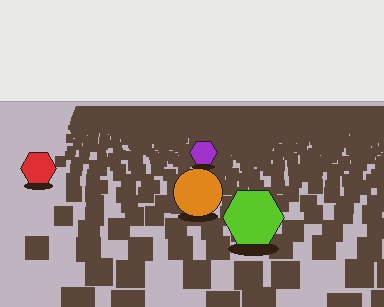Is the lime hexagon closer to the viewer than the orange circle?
Yes. The lime hexagon is closer — you can tell from the texture gradient: the ground texture is coarser near it.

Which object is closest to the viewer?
The lime hexagon is closest. The texture marks near it are larger and more spread out.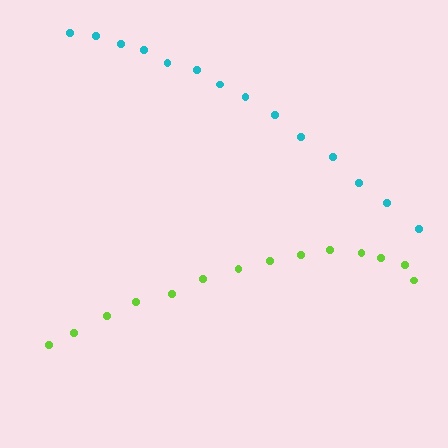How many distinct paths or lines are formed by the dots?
There are 2 distinct paths.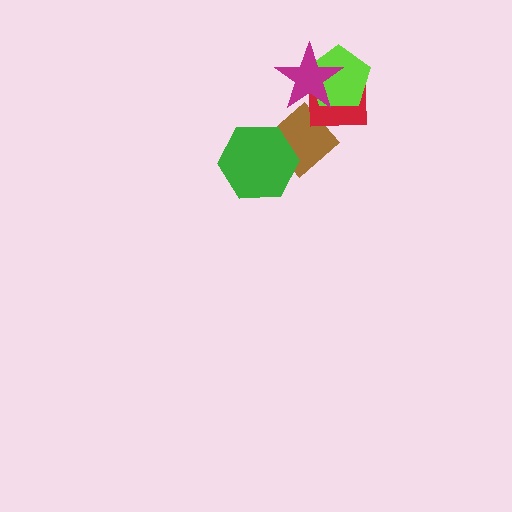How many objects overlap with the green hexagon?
1 object overlaps with the green hexagon.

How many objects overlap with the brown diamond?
2 objects overlap with the brown diamond.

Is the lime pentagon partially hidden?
Yes, it is partially covered by another shape.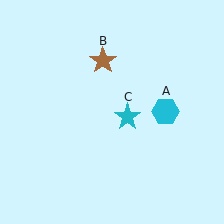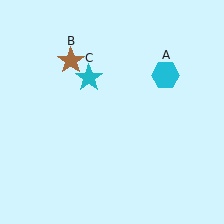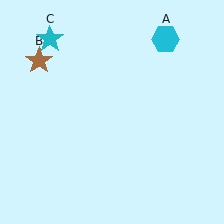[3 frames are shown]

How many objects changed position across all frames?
3 objects changed position: cyan hexagon (object A), brown star (object B), cyan star (object C).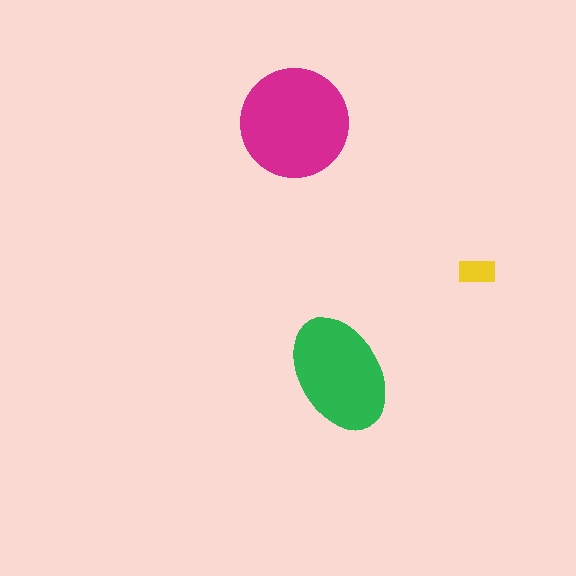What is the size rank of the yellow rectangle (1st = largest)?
3rd.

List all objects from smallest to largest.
The yellow rectangle, the green ellipse, the magenta circle.